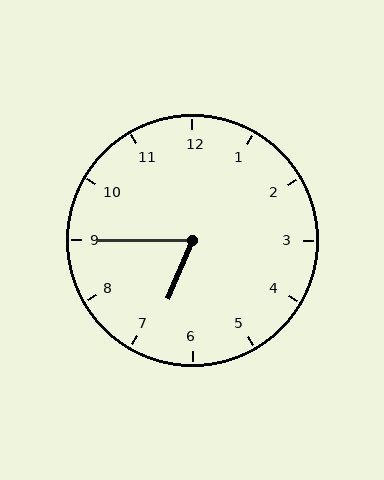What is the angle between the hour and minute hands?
Approximately 68 degrees.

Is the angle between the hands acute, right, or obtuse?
It is acute.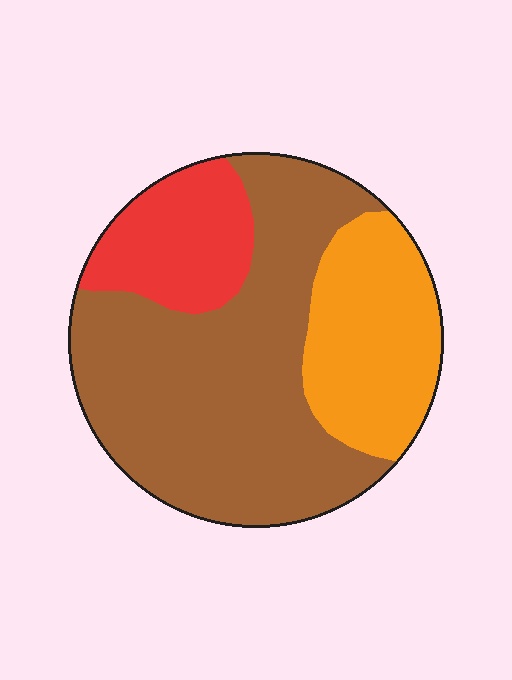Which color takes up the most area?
Brown, at roughly 60%.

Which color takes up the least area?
Red, at roughly 15%.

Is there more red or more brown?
Brown.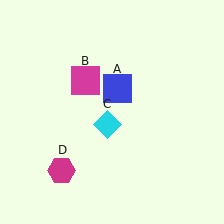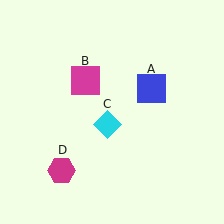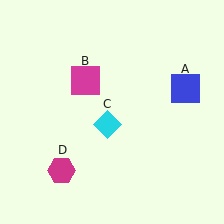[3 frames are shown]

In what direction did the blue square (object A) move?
The blue square (object A) moved right.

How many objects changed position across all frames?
1 object changed position: blue square (object A).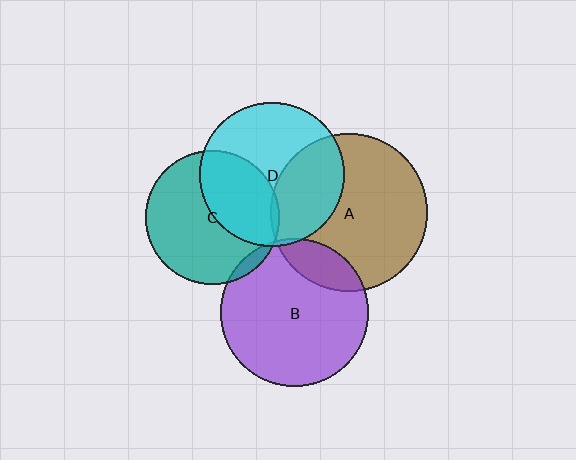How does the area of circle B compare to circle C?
Approximately 1.2 times.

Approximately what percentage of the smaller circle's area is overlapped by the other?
Approximately 40%.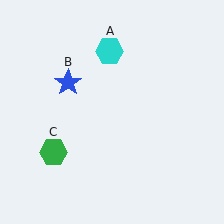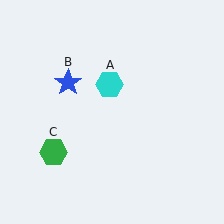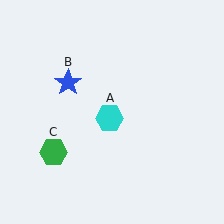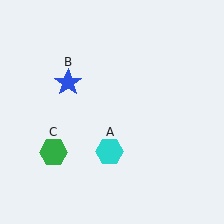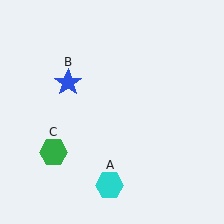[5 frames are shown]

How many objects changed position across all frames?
1 object changed position: cyan hexagon (object A).